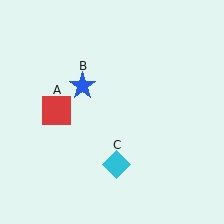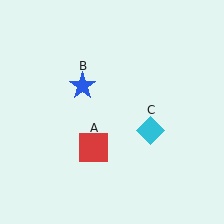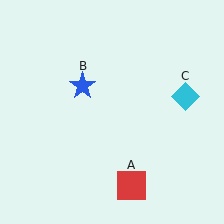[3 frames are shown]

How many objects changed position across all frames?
2 objects changed position: red square (object A), cyan diamond (object C).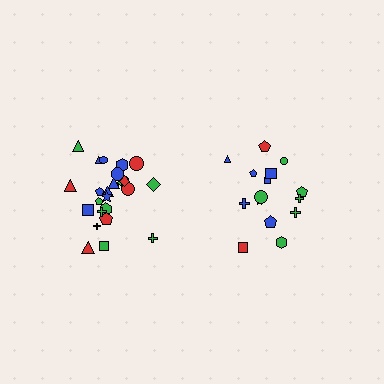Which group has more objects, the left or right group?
The left group.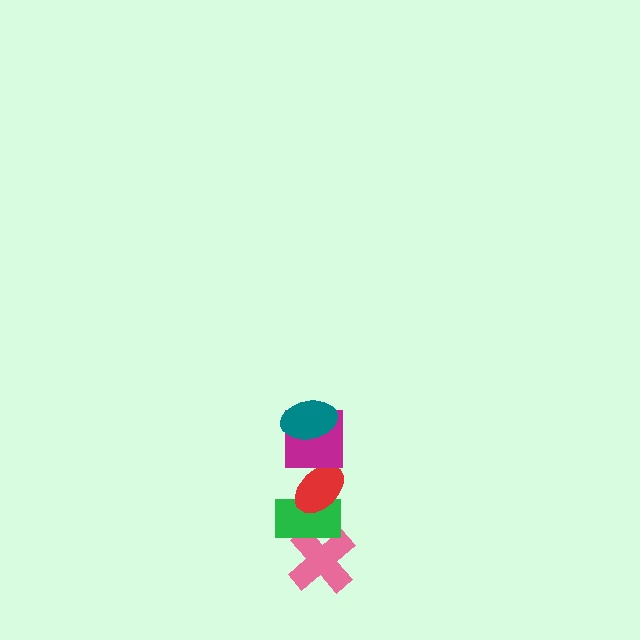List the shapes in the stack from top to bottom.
From top to bottom: the teal ellipse, the magenta square, the red ellipse, the green rectangle, the pink cross.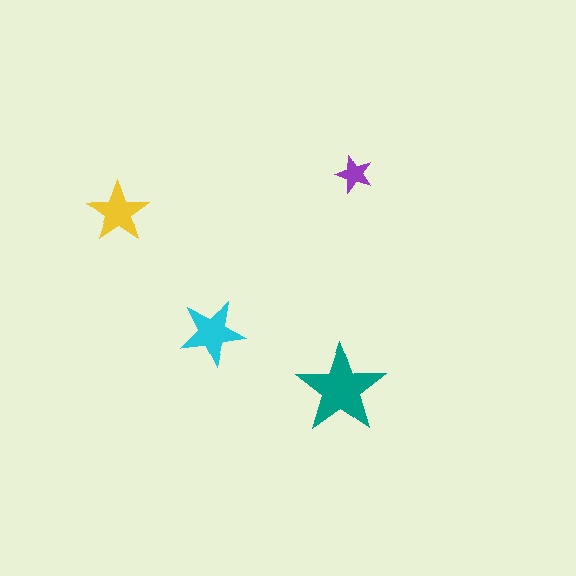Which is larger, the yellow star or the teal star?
The teal one.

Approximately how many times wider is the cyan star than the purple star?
About 1.5 times wider.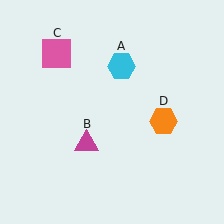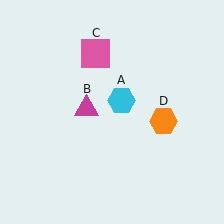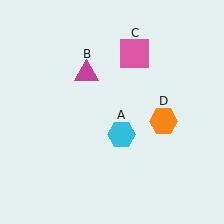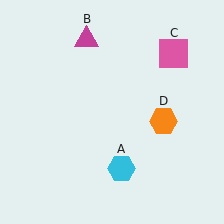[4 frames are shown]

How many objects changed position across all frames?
3 objects changed position: cyan hexagon (object A), magenta triangle (object B), pink square (object C).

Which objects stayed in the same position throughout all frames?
Orange hexagon (object D) remained stationary.